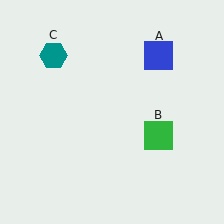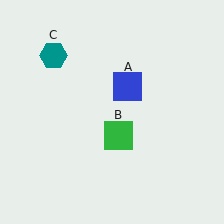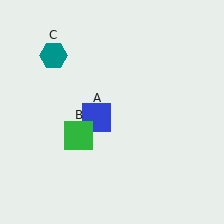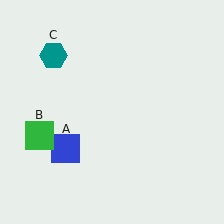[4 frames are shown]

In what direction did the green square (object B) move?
The green square (object B) moved left.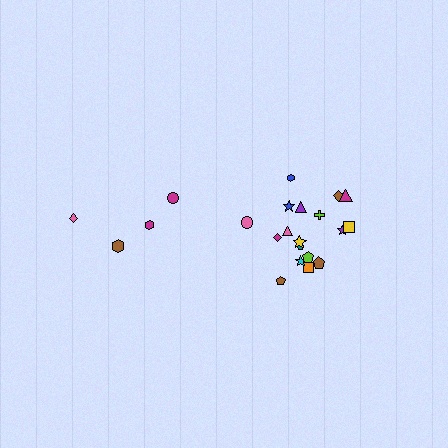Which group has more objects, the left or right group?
The right group.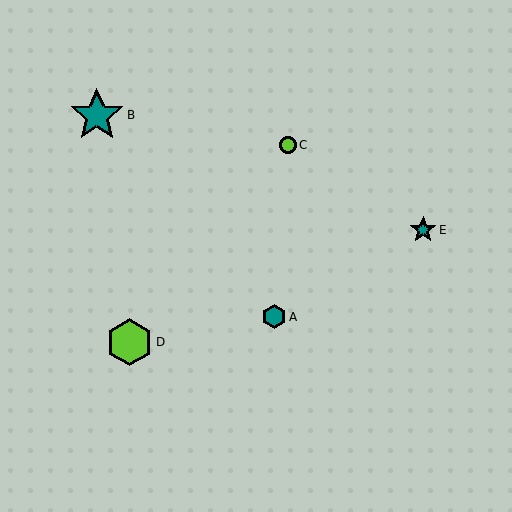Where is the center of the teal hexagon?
The center of the teal hexagon is at (274, 317).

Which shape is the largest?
The teal star (labeled B) is the largest.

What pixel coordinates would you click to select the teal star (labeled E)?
Click at (423, 230) to select the teal star E.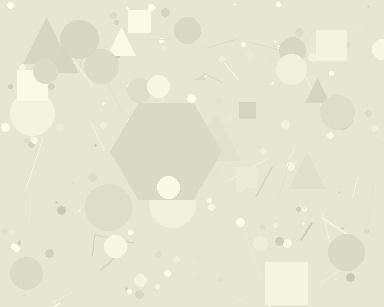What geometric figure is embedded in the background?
A hexagon is embedded in the background.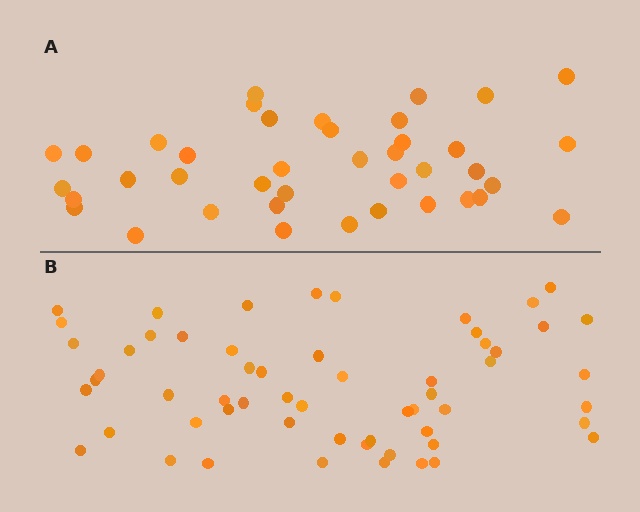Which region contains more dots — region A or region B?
Region B (the bottom region) has more dots.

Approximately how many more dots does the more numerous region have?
Region B has approximately 20 more dots than region A.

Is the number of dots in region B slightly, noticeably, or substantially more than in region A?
Region B has substantially more. The ratio is roughly 1.4 to 1.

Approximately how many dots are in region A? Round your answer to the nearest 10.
About 40 dots.